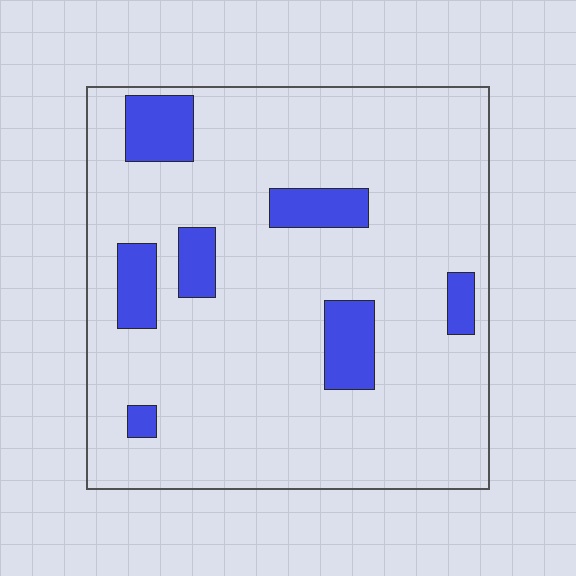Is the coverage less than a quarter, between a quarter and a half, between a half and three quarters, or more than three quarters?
Less than a quarter.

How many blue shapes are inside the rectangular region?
7.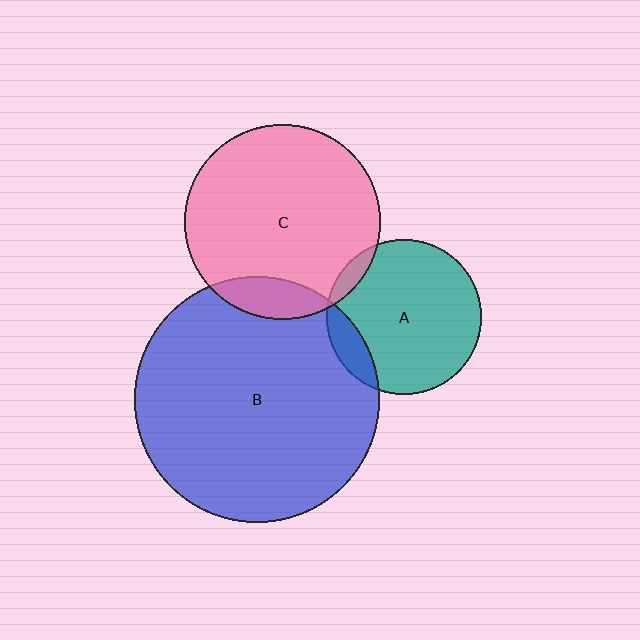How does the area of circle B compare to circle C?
Approximately 1.6 times.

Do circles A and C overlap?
Yes.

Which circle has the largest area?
Circle B (blue).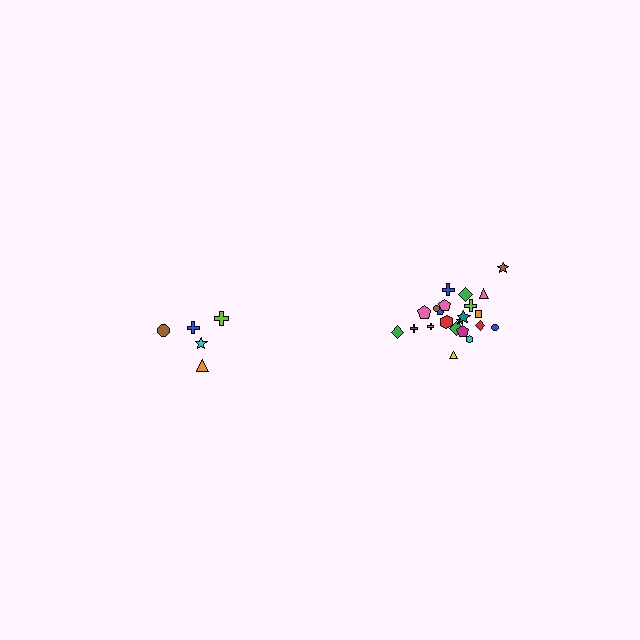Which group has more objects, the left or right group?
The right group.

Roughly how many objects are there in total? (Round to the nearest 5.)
Roughly 25 objects in total.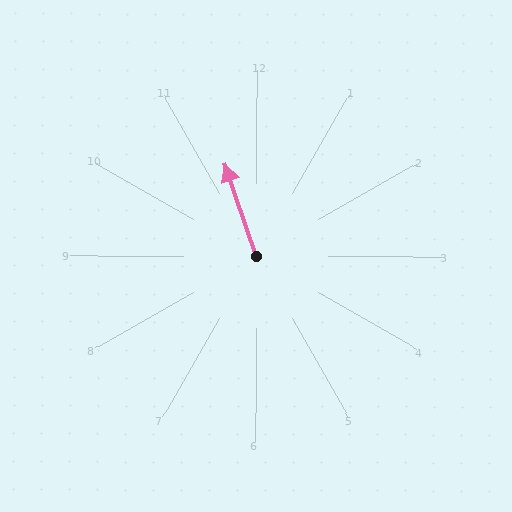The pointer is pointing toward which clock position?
Roughly 11 o'clock.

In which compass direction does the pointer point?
North.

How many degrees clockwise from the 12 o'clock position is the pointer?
Approximately 341 degrees.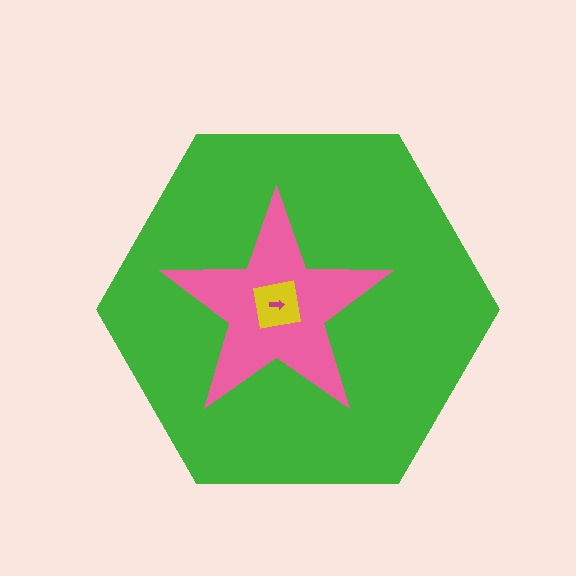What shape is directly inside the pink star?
The yellow square.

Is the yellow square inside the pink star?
Yes.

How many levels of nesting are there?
4.